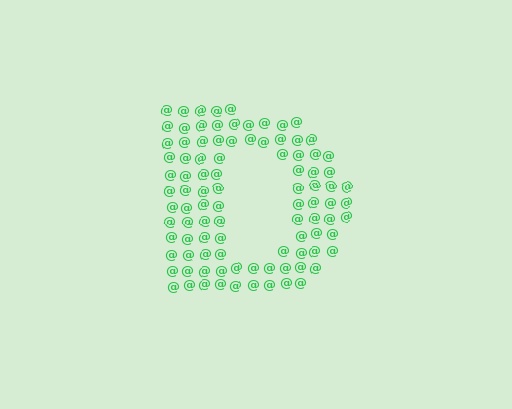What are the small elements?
The small elements are at signs.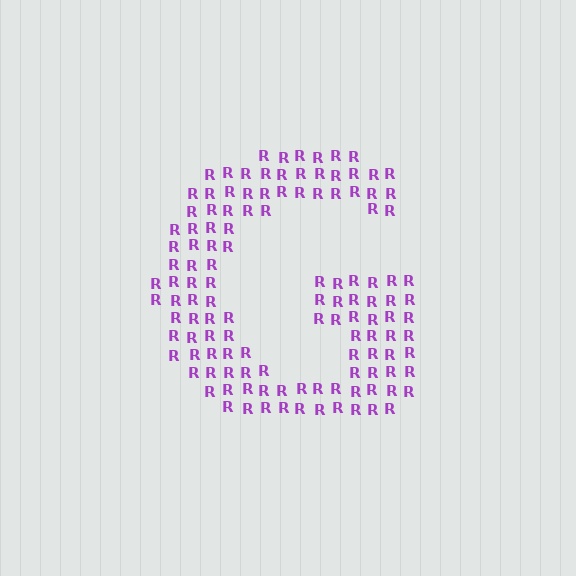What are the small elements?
The small elements are letter R's.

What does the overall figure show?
The overall figure shows the letter G.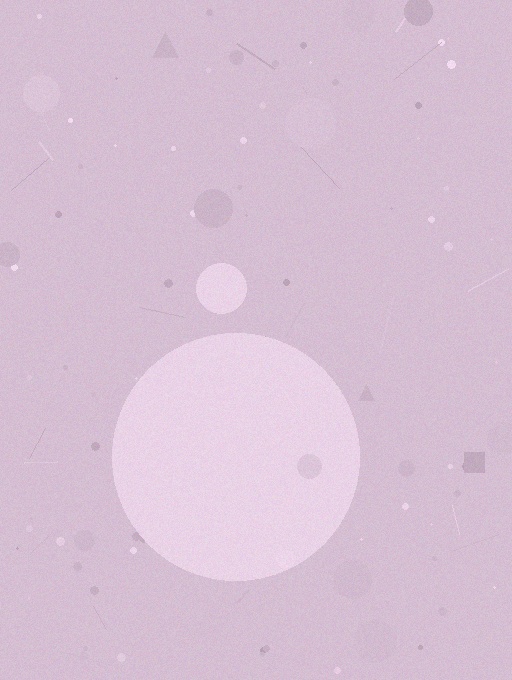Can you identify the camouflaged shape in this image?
The camouflaged shape is a circle.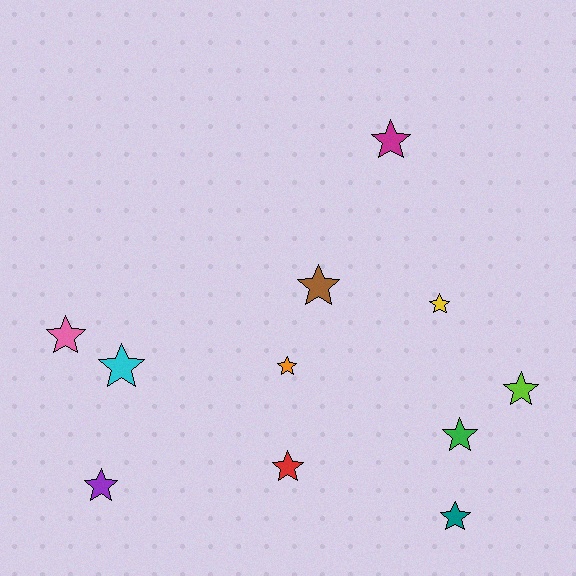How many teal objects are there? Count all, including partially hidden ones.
There is 1 teal object.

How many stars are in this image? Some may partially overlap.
There are 11 stars.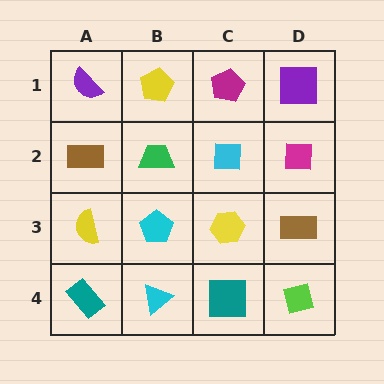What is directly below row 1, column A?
A brown rectangle.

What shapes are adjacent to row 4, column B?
A cyan pentagon (row 3, column B), a teal rectangle (row 4, column A), a teal square (row 4, column C).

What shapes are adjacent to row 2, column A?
A purple semicircle (row 1, column A), a yellow semicircle (row 3, column A), a green trapezoid (row 2, column B).